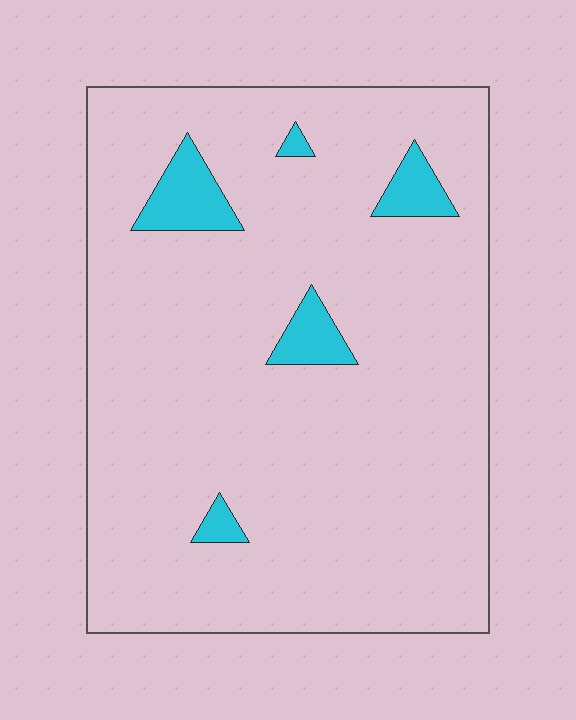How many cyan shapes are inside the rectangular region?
5.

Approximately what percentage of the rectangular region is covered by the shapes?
Approximately 5%.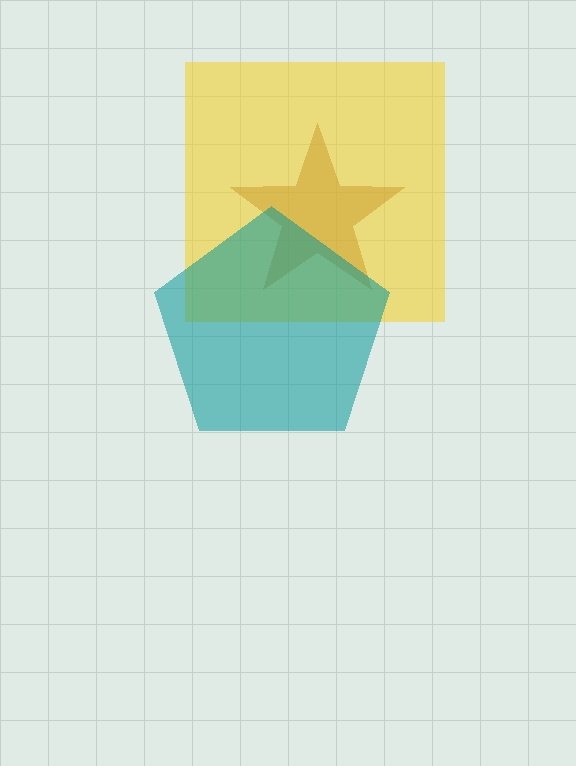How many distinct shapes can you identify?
There are 3 distinct shapes: a brown star, a yellow square, a teal pentagon.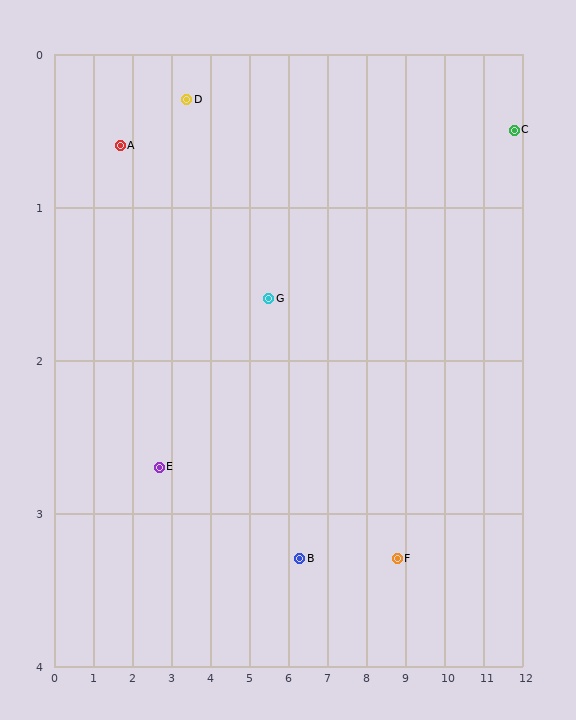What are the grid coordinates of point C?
Point C is at approximately (11.8, 0.5).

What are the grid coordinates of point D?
Point D is at approximately (3.4, 0.3).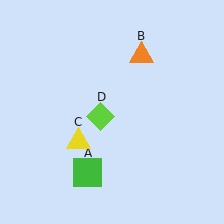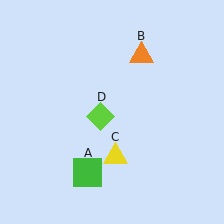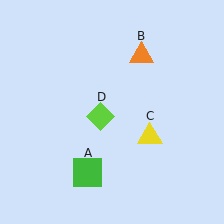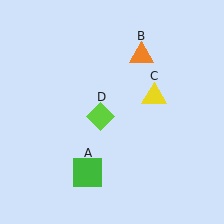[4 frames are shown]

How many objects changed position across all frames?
1 object changed position: yellow triangle (object C).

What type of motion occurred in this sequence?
The yellow triangle (object C) rotated counterclockwise around the center of the scene.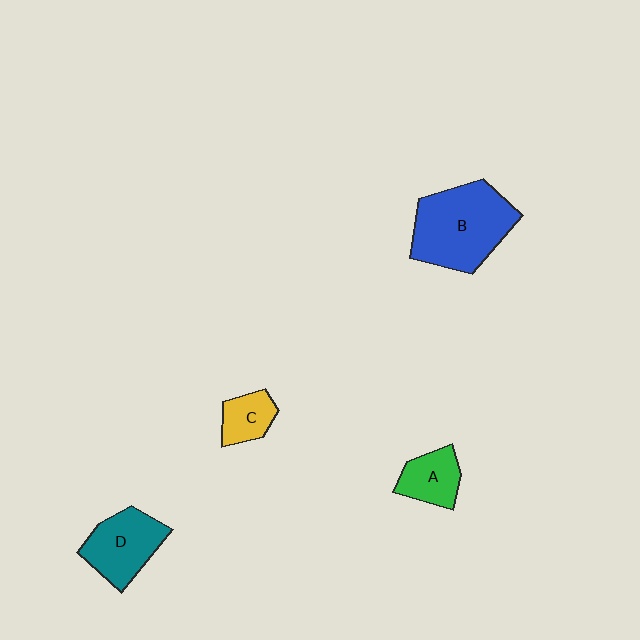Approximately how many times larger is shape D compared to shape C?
Approximately 1.9 times.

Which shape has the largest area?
Shape B (blue).